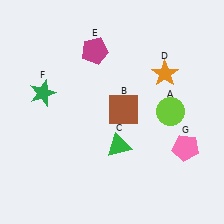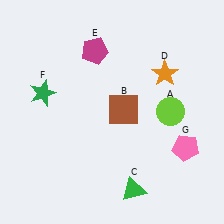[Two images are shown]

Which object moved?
The green triangle (C) moved down.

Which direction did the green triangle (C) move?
The green triangle (C) moved down.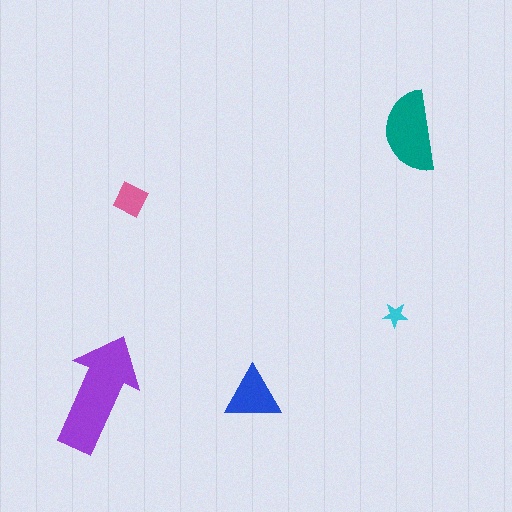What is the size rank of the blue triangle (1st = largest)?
3rd.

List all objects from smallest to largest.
The cyan star, the pink diamond, the blue triangle, the teal semicircle, the purple arrow.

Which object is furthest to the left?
The purple arrow is leftmost.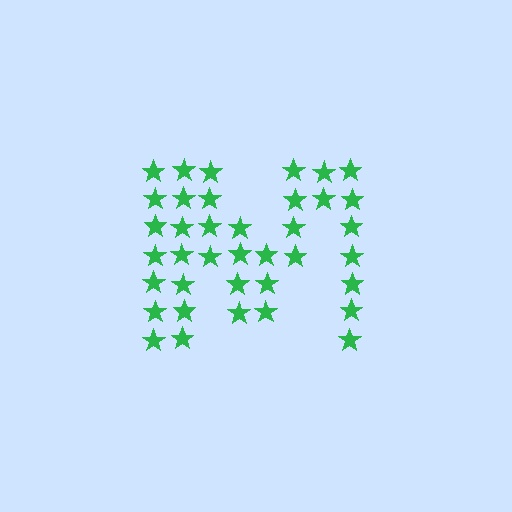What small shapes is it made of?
It is made of small stars.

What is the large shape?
The large shape is the letter M.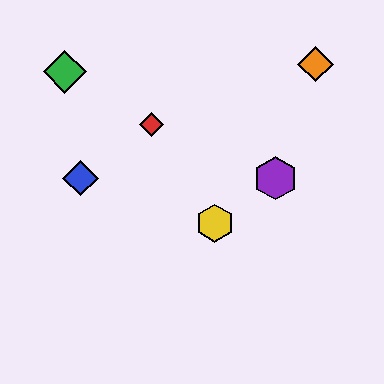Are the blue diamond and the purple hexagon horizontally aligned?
Yes, both are at y≈178.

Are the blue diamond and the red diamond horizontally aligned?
No, the blue diamond is at y≈178 and the red diamond is at y≈125.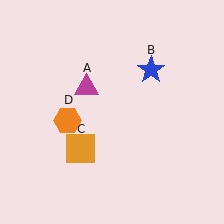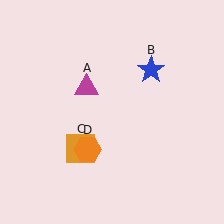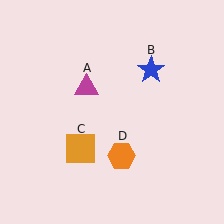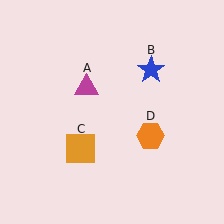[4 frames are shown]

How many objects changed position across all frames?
1 object changed position: orange hexagon (object D).